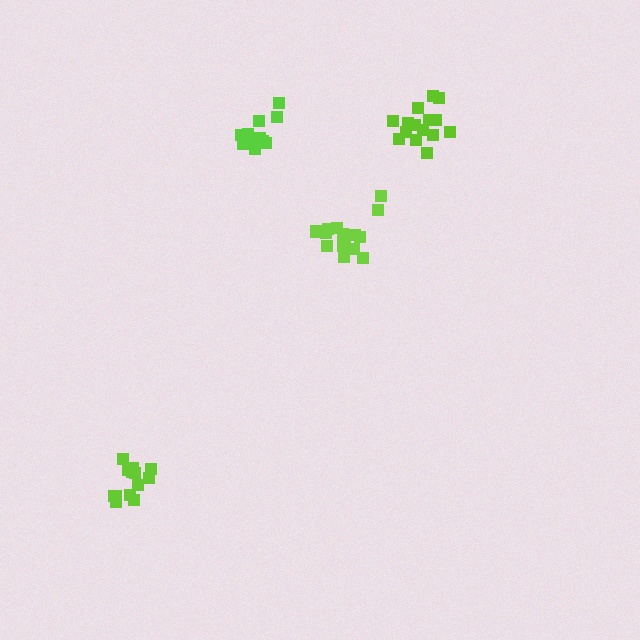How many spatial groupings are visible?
There are 4 spatial groupings.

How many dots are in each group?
Group 1: 11 dots, Group 2: 15 dots, Group 3: 15 dots, Group 4: 13 dots (54 total).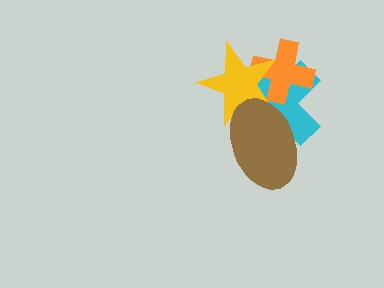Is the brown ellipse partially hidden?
No, no other shape covers it.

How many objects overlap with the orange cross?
2 objects overlap with the orange cross.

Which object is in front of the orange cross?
The yellow star is in front of the orange cross.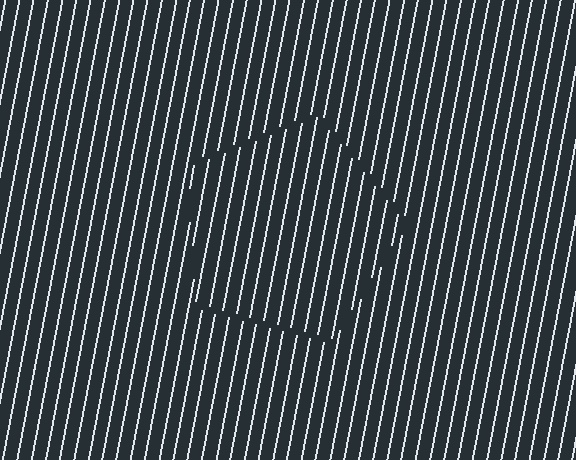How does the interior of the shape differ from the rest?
The interior of the shape contains the same grating, shifted by half a period — the contour is defined by the phase discontinuity where line-ends from the inner and outer gratings abut.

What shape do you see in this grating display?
An illusory pentagon. The interior of the shape contains the same grating, shifted by half a period — the contour is defined by the phase discontinuity where line-ends from the inner and outer gratings abut.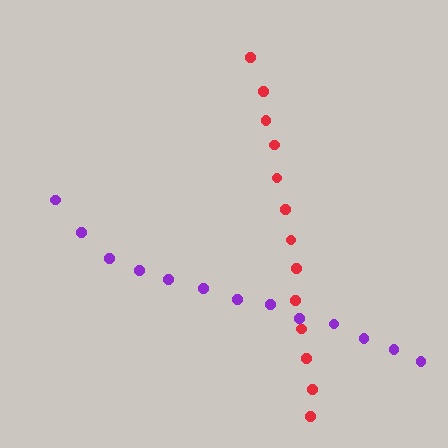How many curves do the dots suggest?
There are 2 distinct paths.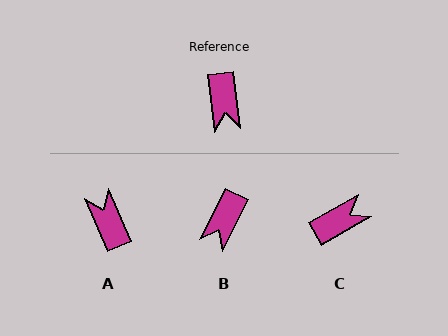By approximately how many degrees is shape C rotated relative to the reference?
Approximately 113 degrees counter-clockwise.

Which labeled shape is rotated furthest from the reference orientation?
A, about 164 degrees away.